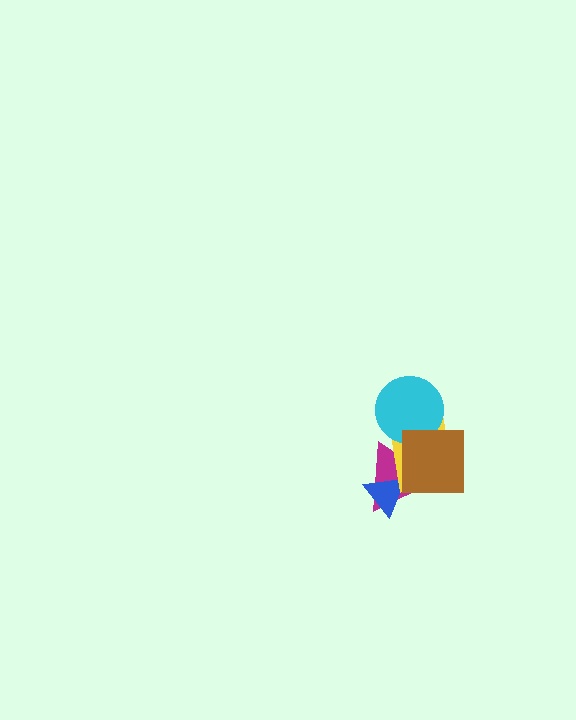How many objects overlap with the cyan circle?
2 objects overlap with the cyan circle.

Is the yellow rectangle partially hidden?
Yes, it is partially covered by another shape.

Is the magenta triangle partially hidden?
Yes, it is partially covered by another shape.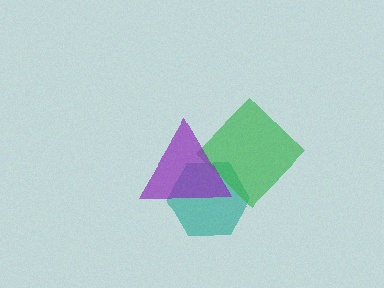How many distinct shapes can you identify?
There are 3 distinct shapes: a teal hexagon, a green diamond, a purple triangle.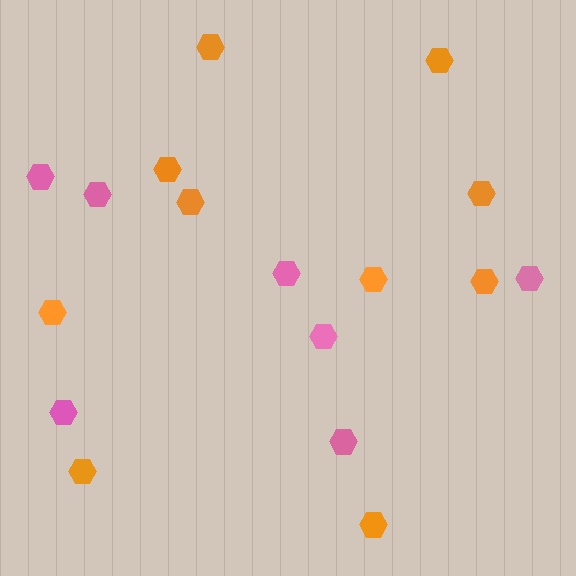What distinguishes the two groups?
There are 2 groups: one group of orange hexagons (10) and one group of pink hexagons (7).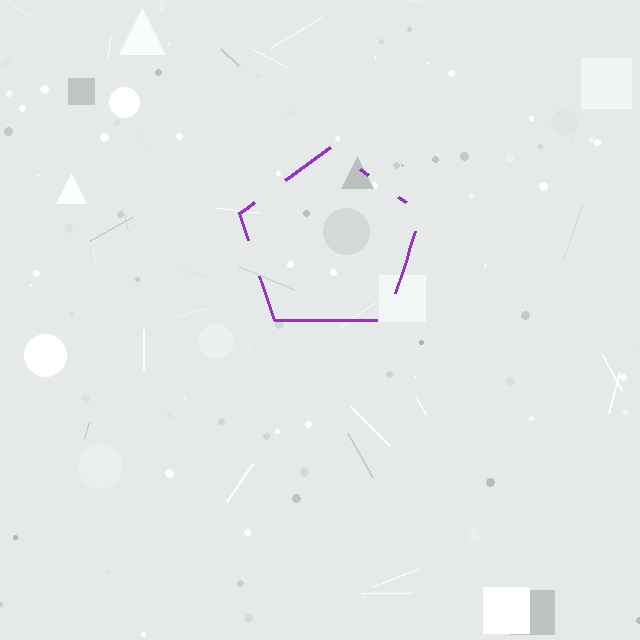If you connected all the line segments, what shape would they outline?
They would outline a pentagon.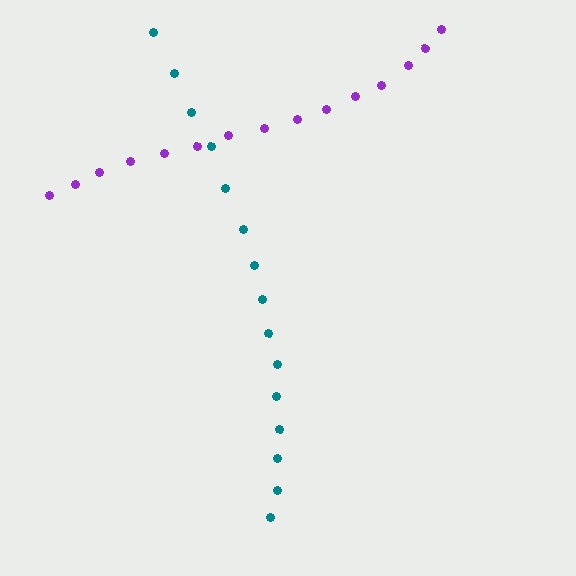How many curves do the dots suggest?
There are 2 distinct paths.